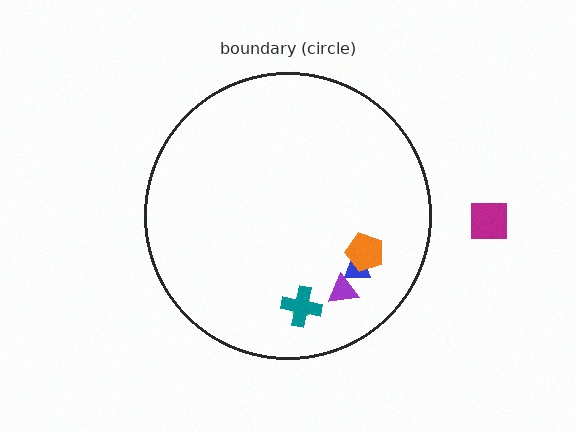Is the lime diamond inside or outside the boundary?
Inside.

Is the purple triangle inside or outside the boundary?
Inside.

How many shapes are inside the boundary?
5 inside, 1 outside.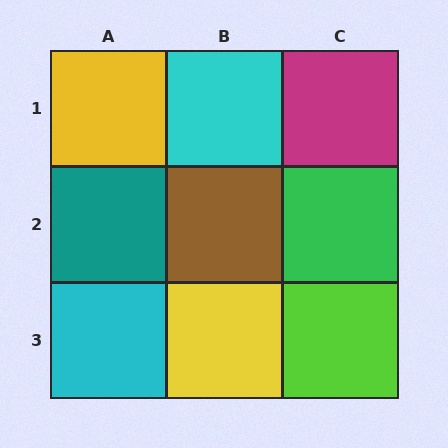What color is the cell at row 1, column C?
Magenta.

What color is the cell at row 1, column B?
Cyan.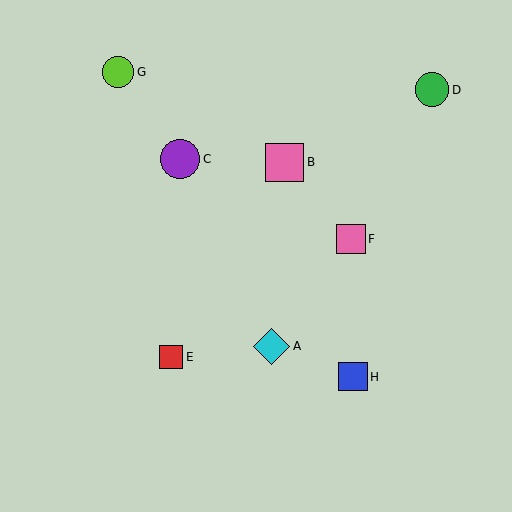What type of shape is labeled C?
Shape C is a purple circle.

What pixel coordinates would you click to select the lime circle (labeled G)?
Click at (118, 72) to select the lime circle G.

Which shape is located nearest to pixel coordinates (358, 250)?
The pink square (labeled F) at (351, 239) is nearest to that location.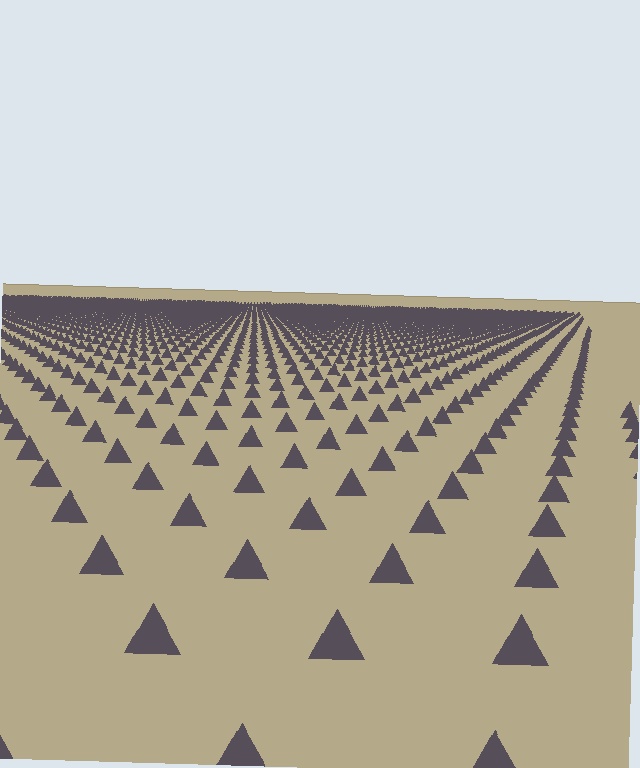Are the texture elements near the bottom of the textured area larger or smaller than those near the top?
Larger. Near the bottom, elements are closer to the viewer and appear at a bigger on-screen size.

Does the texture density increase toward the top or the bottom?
Density increases toward the top.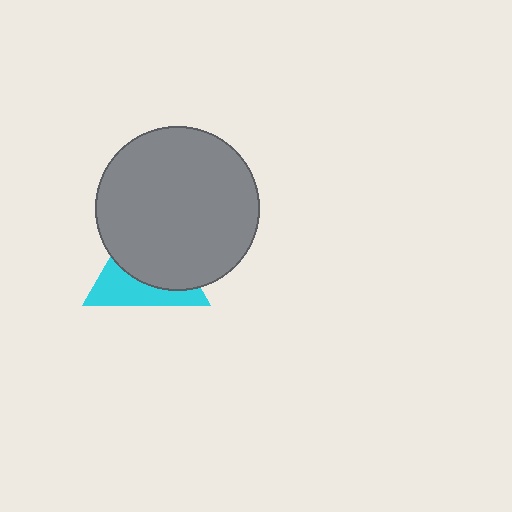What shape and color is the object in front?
The object in front is a gray circle.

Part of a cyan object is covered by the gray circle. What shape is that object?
It is a triangle.